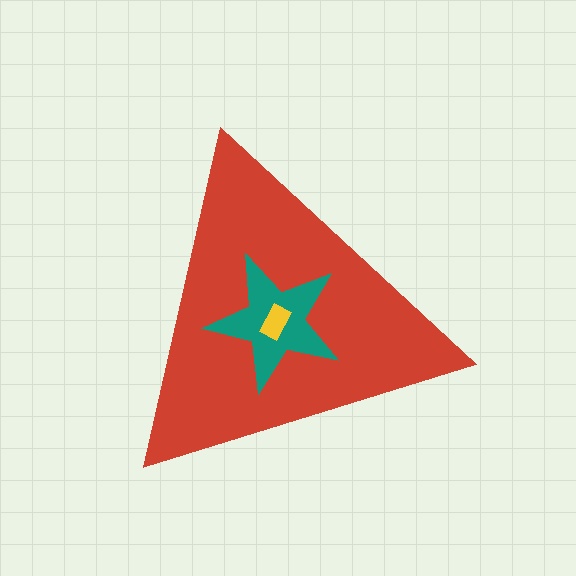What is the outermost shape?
The red triangle.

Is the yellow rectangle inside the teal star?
Yes.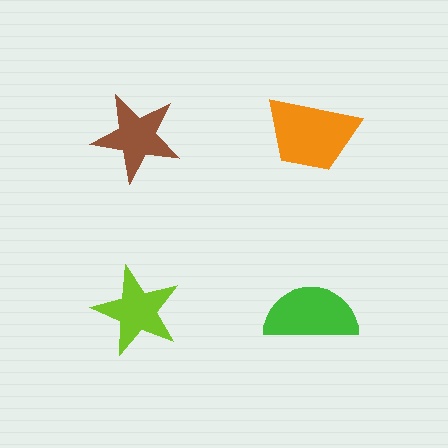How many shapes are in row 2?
2 shapes.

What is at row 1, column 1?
A brown star.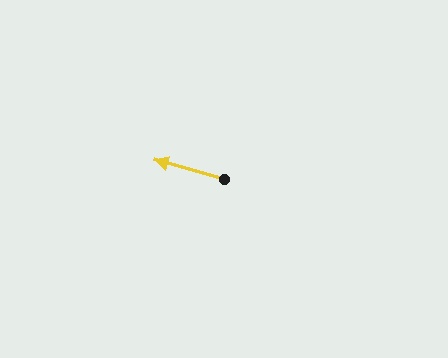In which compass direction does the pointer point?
West.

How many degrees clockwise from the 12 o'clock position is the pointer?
Approximately 286 degrees.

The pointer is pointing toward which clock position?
Roughly 10 o'clock.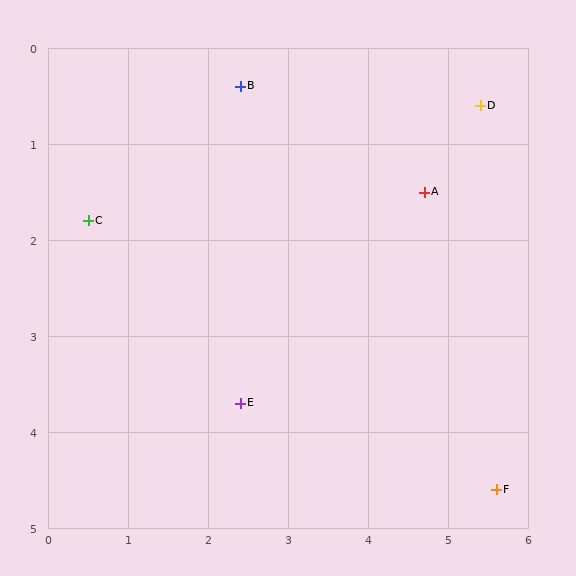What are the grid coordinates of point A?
Point A is at approximately (4.7, 1.5).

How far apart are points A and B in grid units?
Points A and B are about 2.5 grid units apart.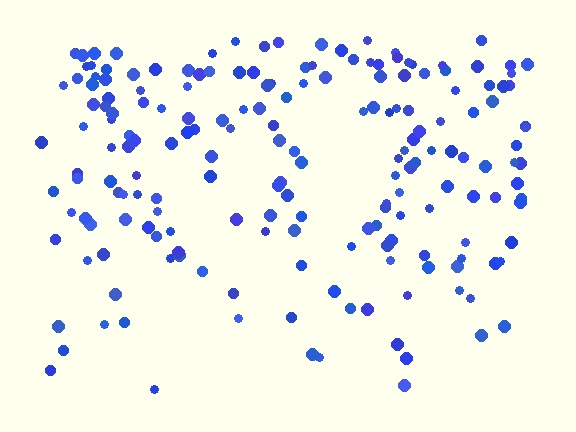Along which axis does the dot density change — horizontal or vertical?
Vertical.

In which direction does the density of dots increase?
From bottom to top, with the top side densest.